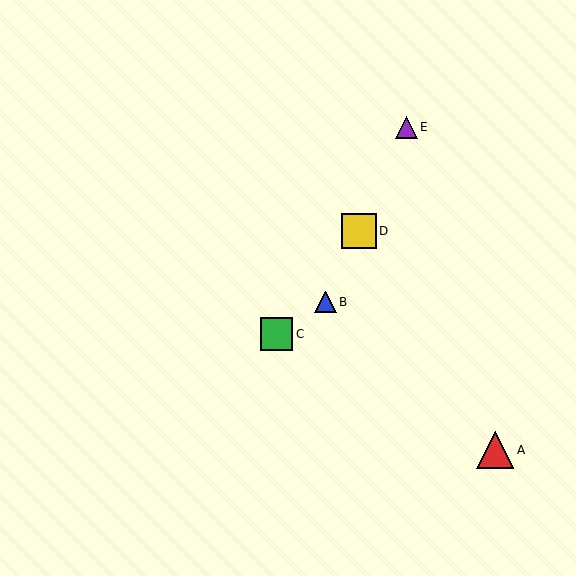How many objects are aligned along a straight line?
3 objects (B, D, E) are aligned along a straight line.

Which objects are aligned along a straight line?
Objects B, D, E are aligned along a straight line.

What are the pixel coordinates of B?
Object B is at (326, 302).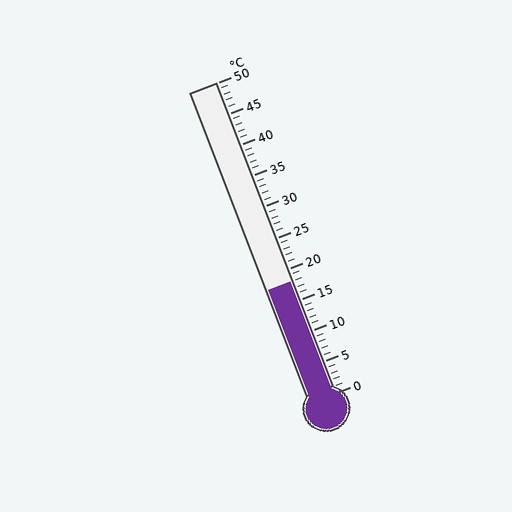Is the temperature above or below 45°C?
The temperature is below 45°C.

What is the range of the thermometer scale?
The thermometer scale ranges from 0°C to 50°C.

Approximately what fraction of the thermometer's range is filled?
The thermometer is filled to approximately 35% of its range.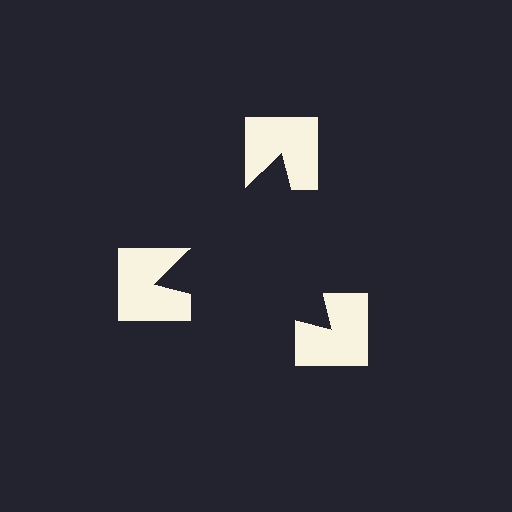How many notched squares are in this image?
There are 3 — one at each vertex of the illusory triangle.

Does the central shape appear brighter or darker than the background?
It typically appears slightly darker than the background, even though no actual brightness change is drawn.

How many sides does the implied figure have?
3 sides.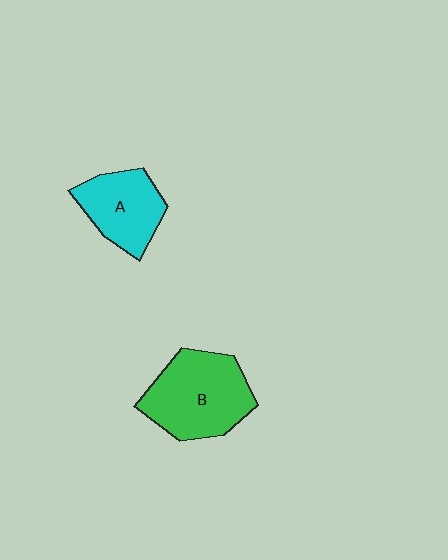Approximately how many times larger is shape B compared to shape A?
Approximately 1.4 times.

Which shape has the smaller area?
Shape A (cyan).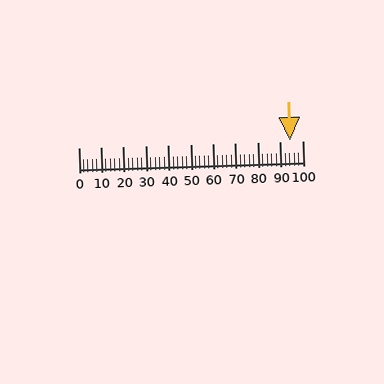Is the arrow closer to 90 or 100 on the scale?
The arrow is closer to 90.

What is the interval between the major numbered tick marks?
The major tick marks are spaced 10 units apart.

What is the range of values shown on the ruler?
The ruler shows values from 0 to 100.